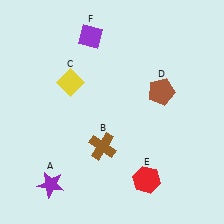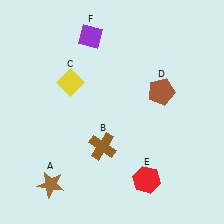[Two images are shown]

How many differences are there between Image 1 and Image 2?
There is 1 difference between the two images.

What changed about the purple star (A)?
In Image 1, A is purple. In Image 2, it changed to brown.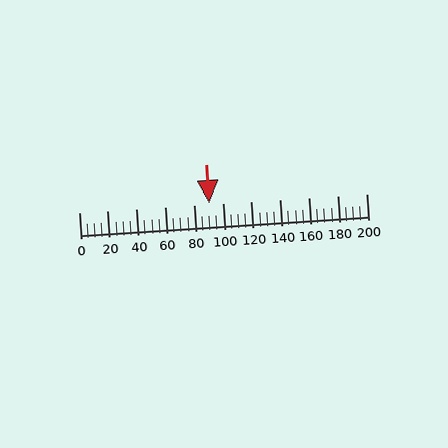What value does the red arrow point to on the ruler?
The red arrow points to approximately 91.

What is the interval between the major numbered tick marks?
The major tick marks are spaced 20 units apart.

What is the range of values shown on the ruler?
The ruler shows values from 0 to 200.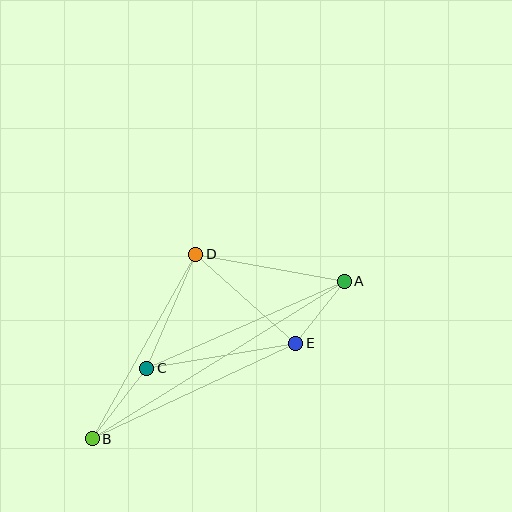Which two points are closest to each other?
Points A and E are closest to each other.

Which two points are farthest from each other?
Points A and B are farthest from each other.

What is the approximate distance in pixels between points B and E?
The distance between B and E is approximately 225 pixels.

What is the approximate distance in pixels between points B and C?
The distance between B and C is approximately 89 pixels.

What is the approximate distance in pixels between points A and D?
The distance between A and D is approximately 151 pixels.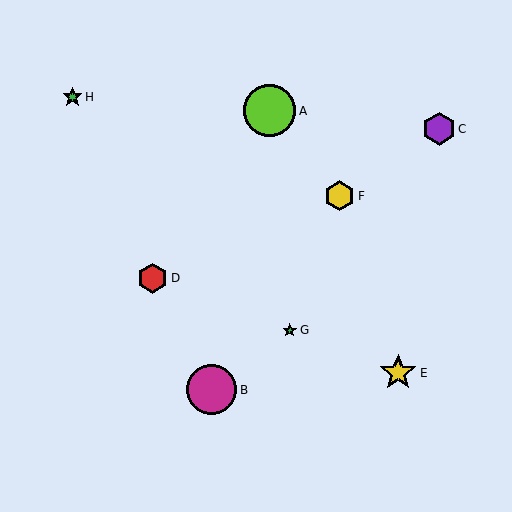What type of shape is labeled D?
Shape D is a red hexagon.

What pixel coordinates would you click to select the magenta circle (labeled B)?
Click at (212, 390) to select the magenta circle B.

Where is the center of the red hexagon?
The center of the red hexagon is at (153, 278).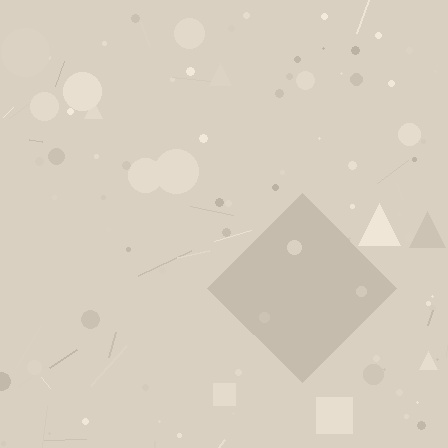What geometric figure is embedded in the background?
A diamond is embedded in the background.